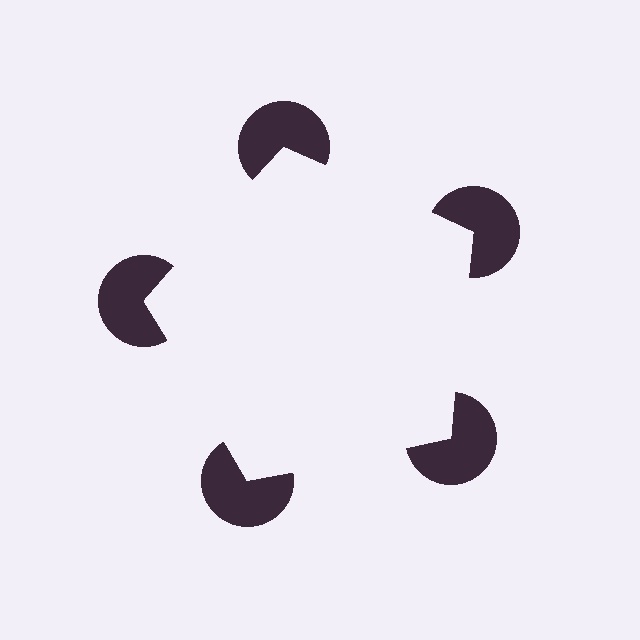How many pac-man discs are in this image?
There are 5 — one at each vertex of the illusory pentagon.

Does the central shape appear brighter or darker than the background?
It typically appears slightly brighter than the background, even though no actual brightness change is drawn.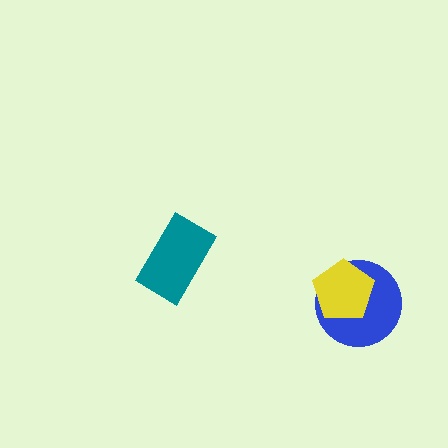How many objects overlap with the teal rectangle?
0 objects overlap with the teal rectangle.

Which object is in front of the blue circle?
The yellow pentagon is in front of the blue circle.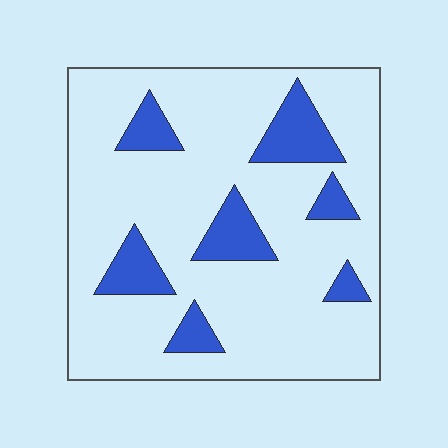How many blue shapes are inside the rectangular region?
7.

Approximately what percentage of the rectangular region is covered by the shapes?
Approximately 20%.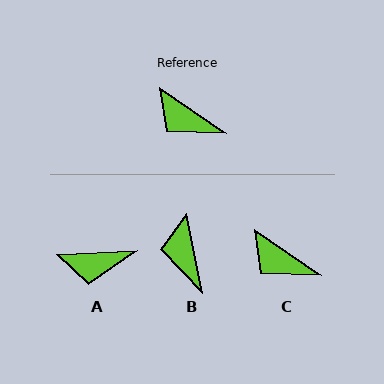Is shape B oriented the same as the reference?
No, it is off by about 44 degrees.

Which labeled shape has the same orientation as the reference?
C.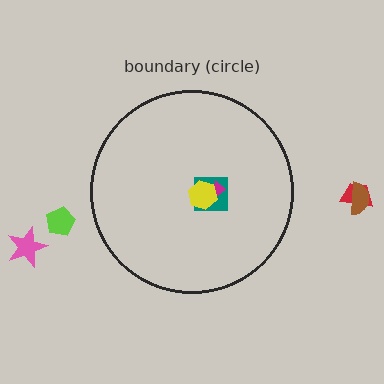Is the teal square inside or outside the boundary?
Inside.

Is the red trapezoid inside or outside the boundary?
Outside.